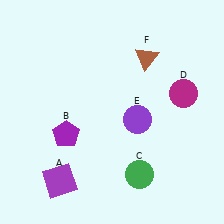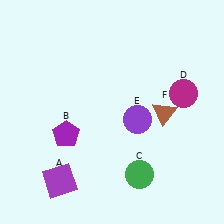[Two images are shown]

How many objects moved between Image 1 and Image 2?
1 object moved between the two images.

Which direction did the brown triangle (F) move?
The brown triangle (F) moved down.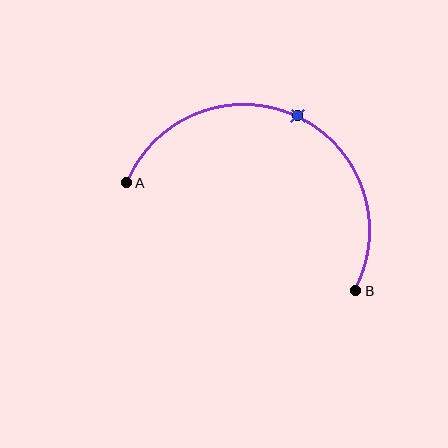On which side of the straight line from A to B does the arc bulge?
The arc bulges above the straight line connecting A and B.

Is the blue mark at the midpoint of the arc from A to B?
Yes. The blue mark lies on the arc at equal arc-length from both A and B — it is the arc midpoint.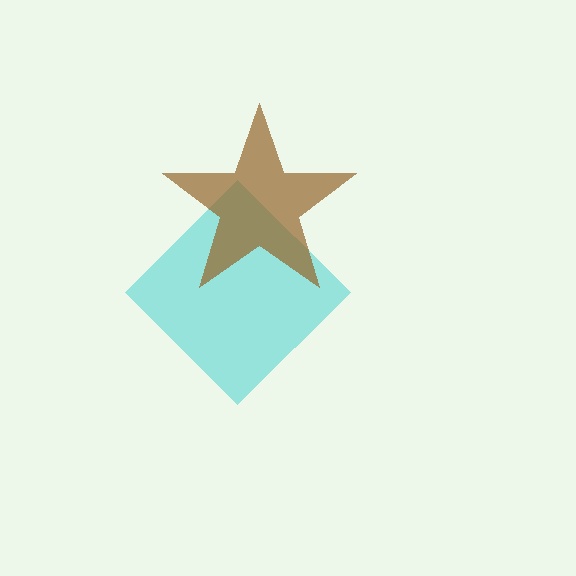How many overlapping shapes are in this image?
There are 2 overlapping shapes in the image.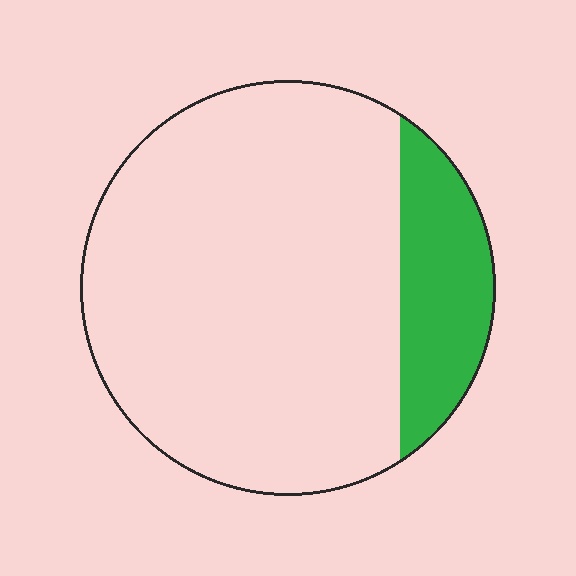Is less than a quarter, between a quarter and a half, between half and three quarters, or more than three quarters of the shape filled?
Less than a quarter.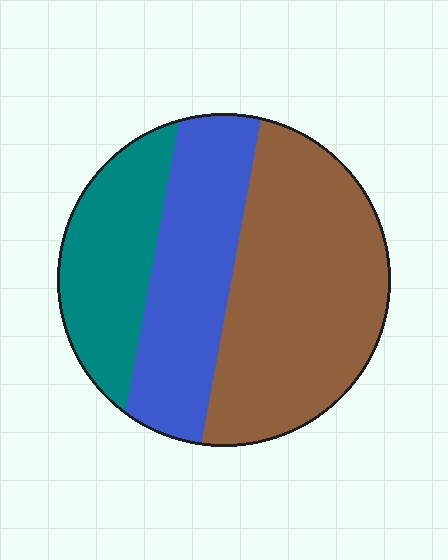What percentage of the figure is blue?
Blue covers 30% of the figure.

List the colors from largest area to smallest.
From largest to smallest: brown, blue, teal.